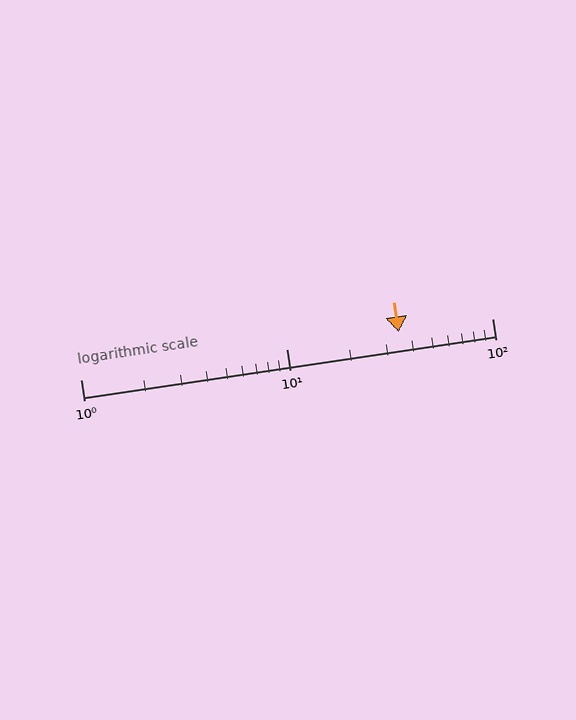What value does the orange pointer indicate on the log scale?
The pointer indicates approximately 35.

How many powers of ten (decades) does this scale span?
The scale spans 2 decades, from 1 to 100.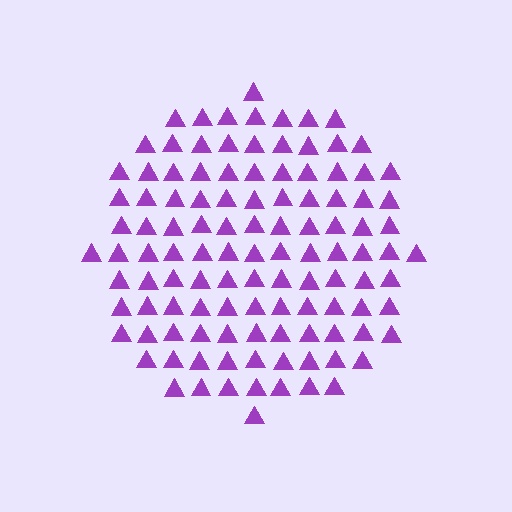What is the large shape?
The large shape is a circle.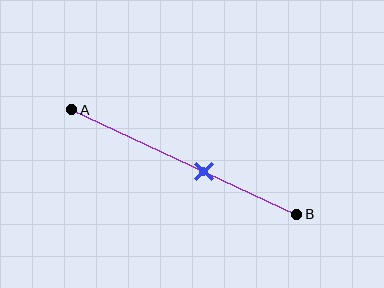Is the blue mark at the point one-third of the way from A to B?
No, the mark is at about 60% from A, not at the 33% one-third point.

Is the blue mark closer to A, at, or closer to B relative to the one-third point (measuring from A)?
The blue mark is closer to point B than the one-third point of segment AB.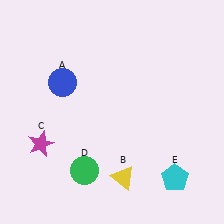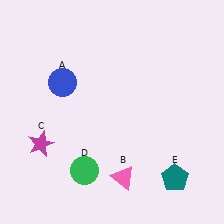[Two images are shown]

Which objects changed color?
B changed from yellow to pink. E changed from cyan to teal.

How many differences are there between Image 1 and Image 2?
There are 2 differences between the two images.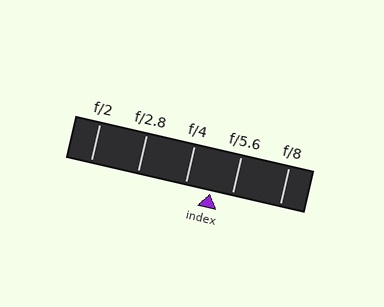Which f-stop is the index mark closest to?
The index mark is closest to f/5.6.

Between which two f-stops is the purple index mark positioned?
The index mark is between f/4 and f/5.6.